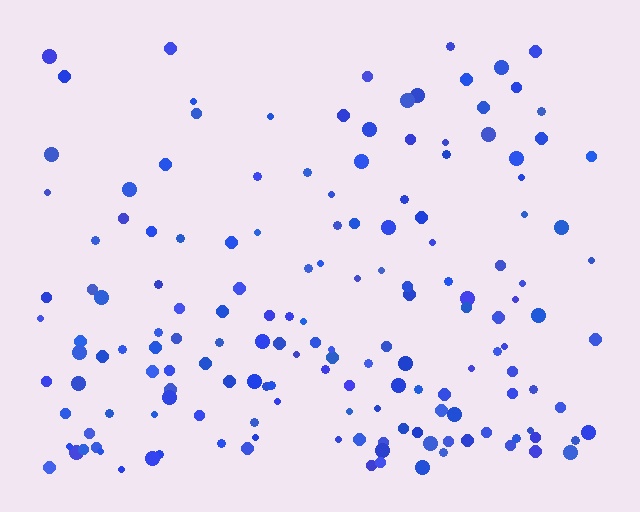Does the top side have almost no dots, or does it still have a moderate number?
Still a moderate number, just noticeably fewer than the bottom.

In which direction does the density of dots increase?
From top to bottom, with the bottom side densest.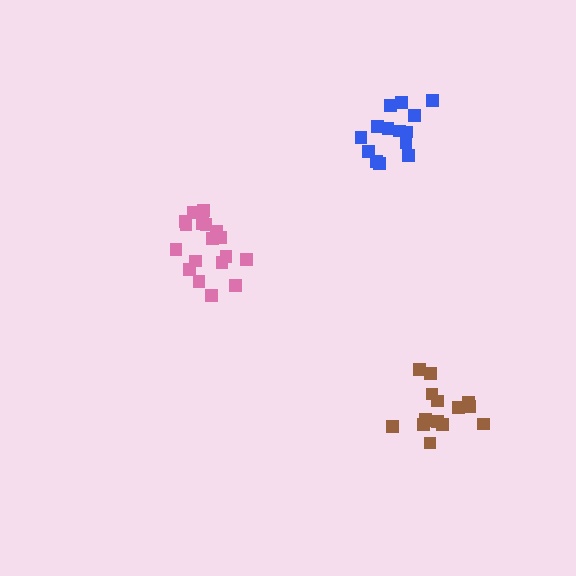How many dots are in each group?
Group 1: 15 dots, Group 2: 14 dots, Group 3: 18 dots (47 total).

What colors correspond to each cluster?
The clusters are colored: brown, blue, pink.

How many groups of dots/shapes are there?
There are 3 groups.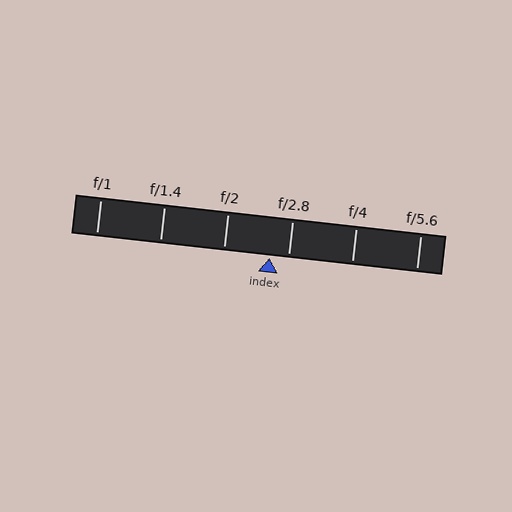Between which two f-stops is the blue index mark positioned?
The index mark is between f/2 and f/2.8.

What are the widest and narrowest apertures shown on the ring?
The widest aperture shown is f/1 and the narrowest is f/5.6.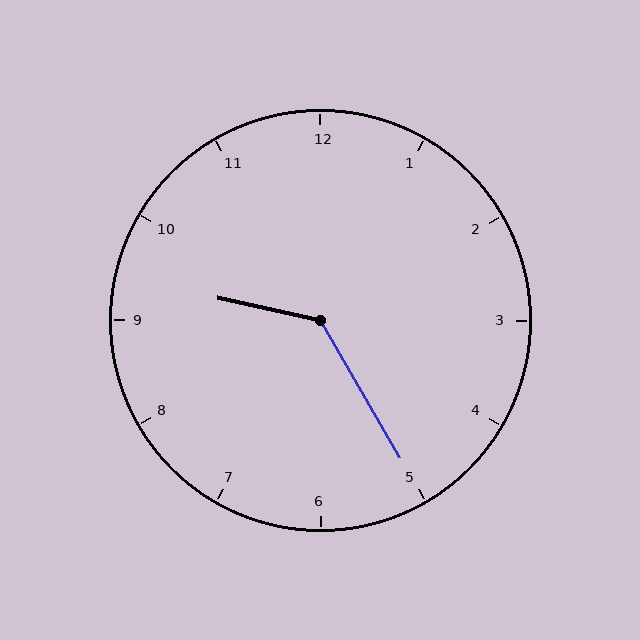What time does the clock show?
9:25.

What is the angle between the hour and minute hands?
Approximately 132 degrees.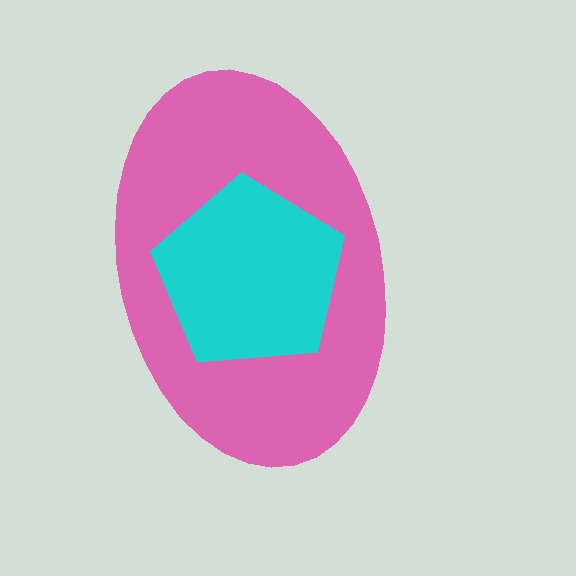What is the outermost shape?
The pink ellipse.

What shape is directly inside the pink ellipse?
The cyan pentagon.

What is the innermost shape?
The cyan pentagon.